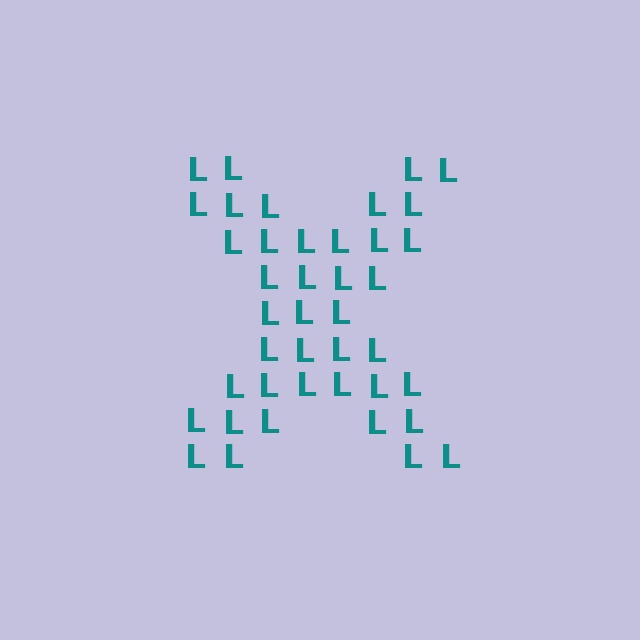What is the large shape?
The large shape is the letter X.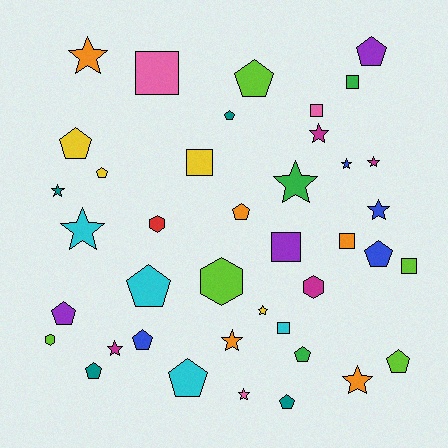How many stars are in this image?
There are 13 stars.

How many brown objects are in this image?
There are no brown objects.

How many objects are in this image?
There are 40 objects.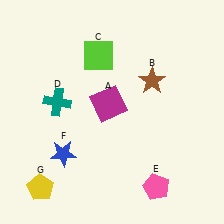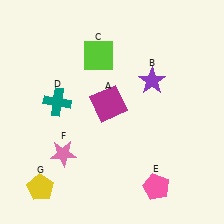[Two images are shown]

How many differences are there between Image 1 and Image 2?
There are 2 differences between the two images.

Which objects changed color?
B changed from brown to purple. F changed from blue to pink.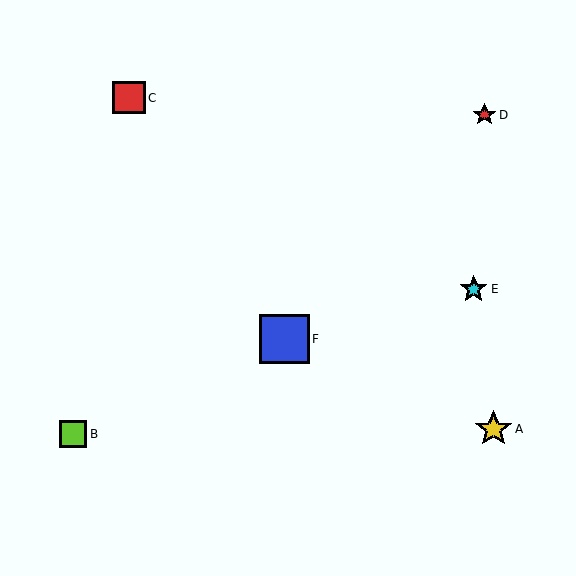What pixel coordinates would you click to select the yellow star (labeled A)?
Click at (494, 429) to select the yellow star A.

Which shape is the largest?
The blue square (labeled F) is the largest.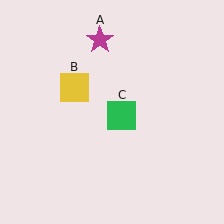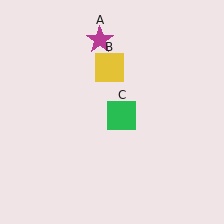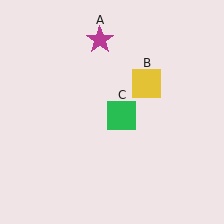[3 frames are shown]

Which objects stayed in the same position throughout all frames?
Magenta star (object A) and green square (object C) remained stationary.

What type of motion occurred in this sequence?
The yellow square (object B) rotated clockwise around the center of the scene.